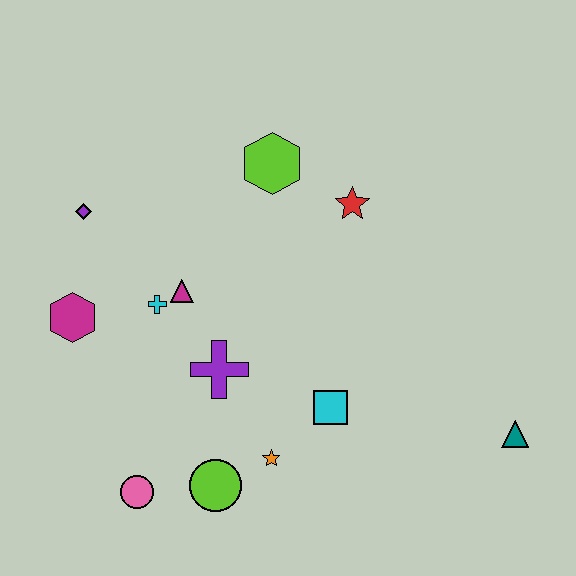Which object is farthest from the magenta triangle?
The teal triangle is farthest from the magenta triangle.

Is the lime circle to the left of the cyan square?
Yes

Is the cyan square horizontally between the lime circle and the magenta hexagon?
No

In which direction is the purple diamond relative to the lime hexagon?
The purple diamond is to the left of the lime hexagon.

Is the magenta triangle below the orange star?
No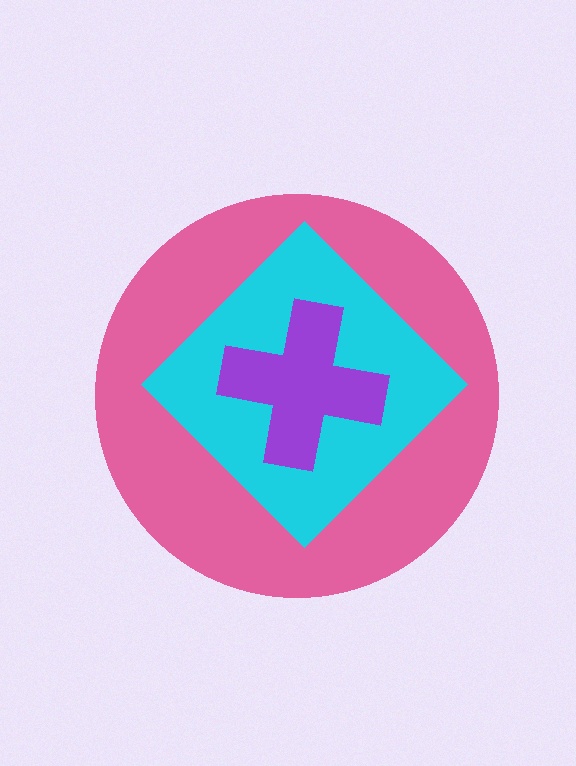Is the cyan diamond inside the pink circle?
Yes.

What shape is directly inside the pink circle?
The cyan diamond.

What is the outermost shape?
The pink circle.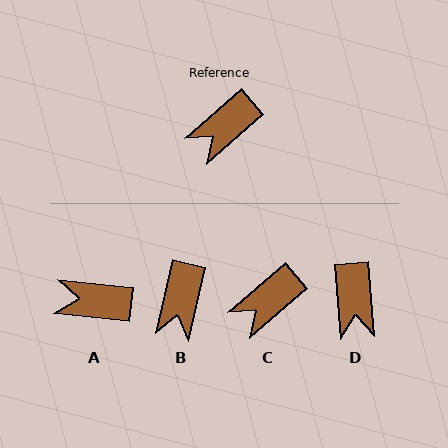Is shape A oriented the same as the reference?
No, it is off by about 47 degrees.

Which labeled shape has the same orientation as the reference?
C.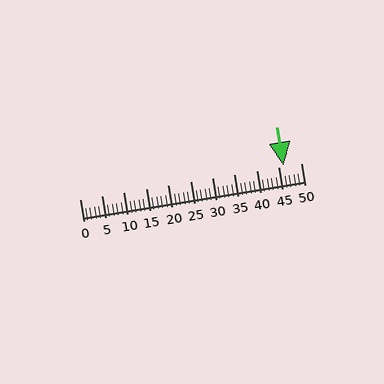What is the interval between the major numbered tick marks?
The major tick marks are spaced 5 units apart.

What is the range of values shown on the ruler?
The ruler shows values from 0 to 50.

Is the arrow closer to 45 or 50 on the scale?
The arrow is closer to 45.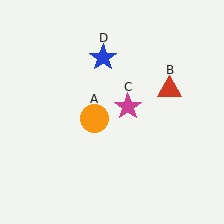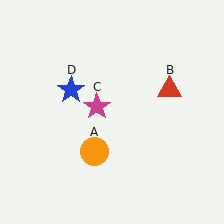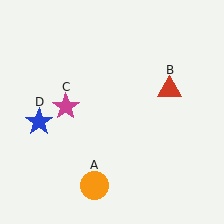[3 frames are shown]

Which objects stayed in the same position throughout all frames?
Red triangle (object B) remained stationary.